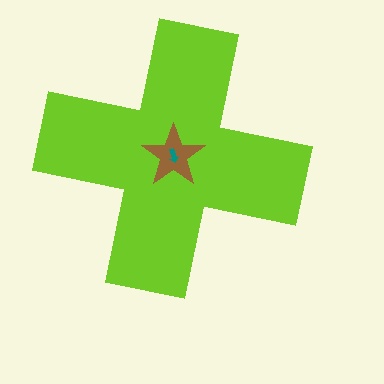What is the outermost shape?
The lime cross.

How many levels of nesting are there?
3.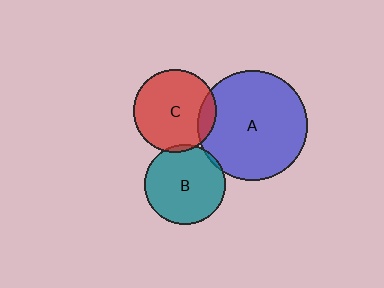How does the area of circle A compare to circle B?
Approximately 1.9 times.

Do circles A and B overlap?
Yes.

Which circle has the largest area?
Circle A (blue).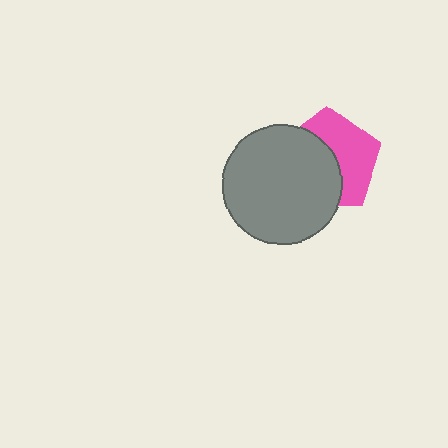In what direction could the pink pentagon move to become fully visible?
The pink pentagon could move right. That would shift it out from behind the gray circle entirely.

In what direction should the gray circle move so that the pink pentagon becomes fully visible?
The gray circle should move left. That is the shortest direction to clear the overlap and leave the pink pentagon fully visible.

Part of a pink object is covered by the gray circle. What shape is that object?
It is a pentagon.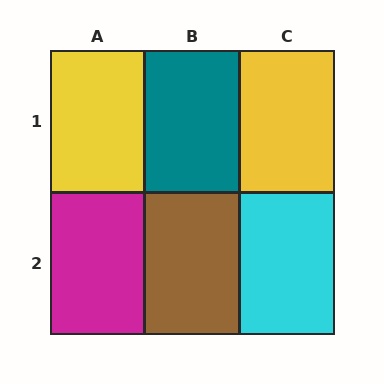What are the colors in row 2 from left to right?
Magenta, brown, cyan.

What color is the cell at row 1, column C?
Yellow.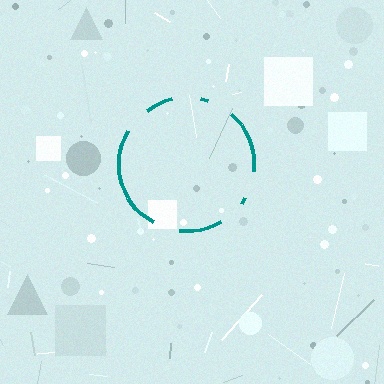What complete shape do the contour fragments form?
The contour fragments form a circle.